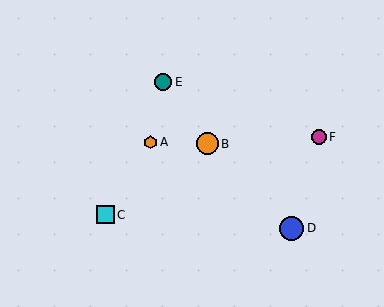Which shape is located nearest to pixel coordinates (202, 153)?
The orange circle (labeled B) at (208, 144) is nearest to that location.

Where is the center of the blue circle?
The center of the blue circle is at (292, 228).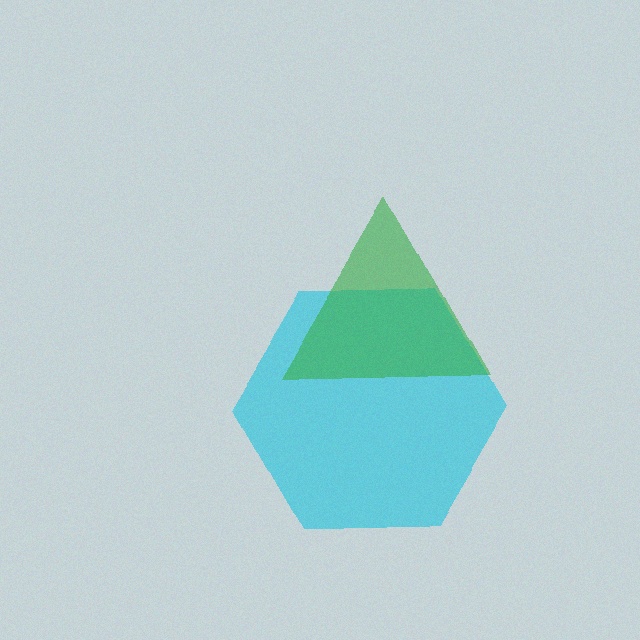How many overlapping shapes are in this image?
There are 2 overlapping shapes in the image.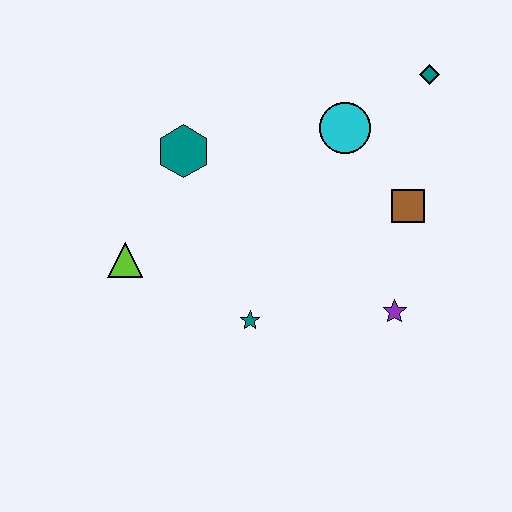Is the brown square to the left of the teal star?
No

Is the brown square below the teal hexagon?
Yes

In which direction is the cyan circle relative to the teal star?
The cyan circle is above the teal star.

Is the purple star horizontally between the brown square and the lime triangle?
Yes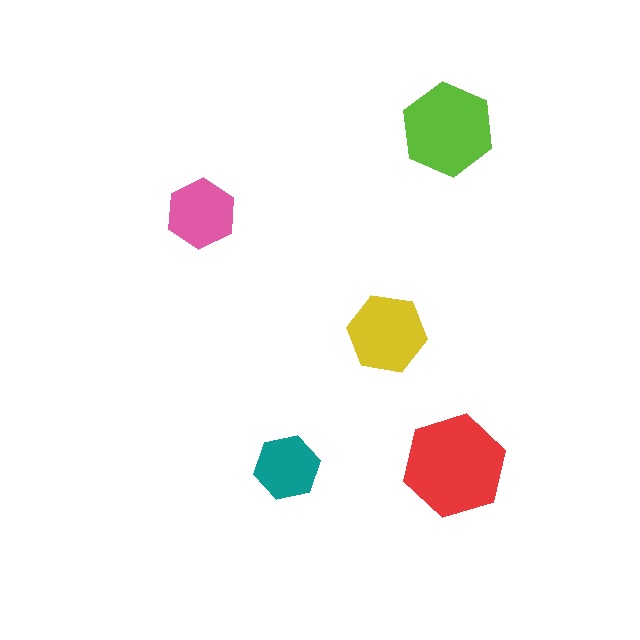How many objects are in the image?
There are 5 objects in the image.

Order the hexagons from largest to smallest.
the red one, the lime one, the yellow one, the pink one, the teal one.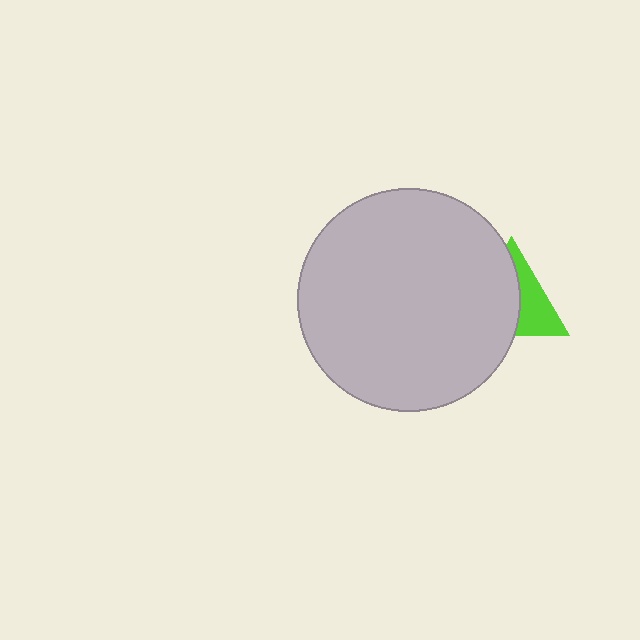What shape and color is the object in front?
The object in front is a light gray circle.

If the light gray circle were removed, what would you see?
You would see the complete lime triangle.